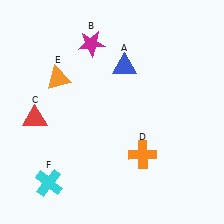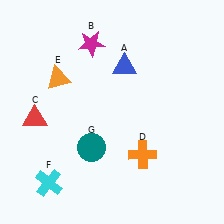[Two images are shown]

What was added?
A teal circle (G) was added in Image 2.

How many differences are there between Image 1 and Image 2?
There is 1 difference between the two images.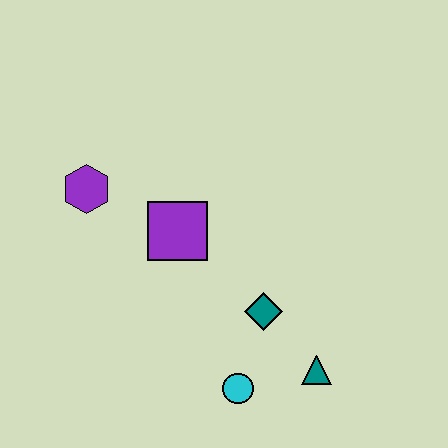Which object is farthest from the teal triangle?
The purple hexagon is farthest from the teal triangle.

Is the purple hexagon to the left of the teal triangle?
Yes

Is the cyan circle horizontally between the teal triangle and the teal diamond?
No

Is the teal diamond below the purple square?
Yes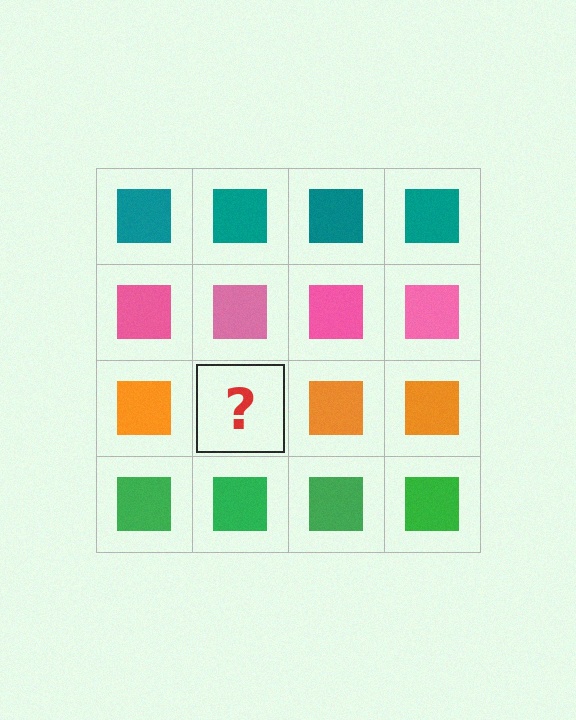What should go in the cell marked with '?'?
The missing cell should contain an orange square.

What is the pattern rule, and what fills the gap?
The rule is that each row has a consistent color. The gap should be filled with an orange square.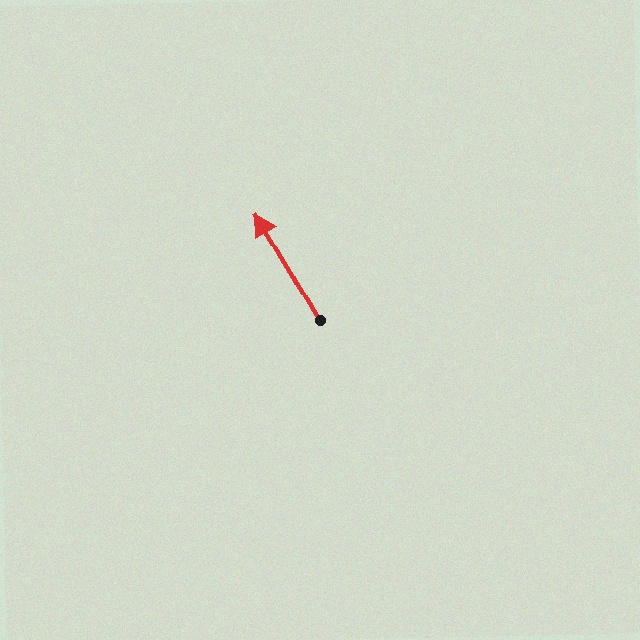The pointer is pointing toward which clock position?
Roughly 11 o'clock.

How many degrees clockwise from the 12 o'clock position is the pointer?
Approximately 330 degrees.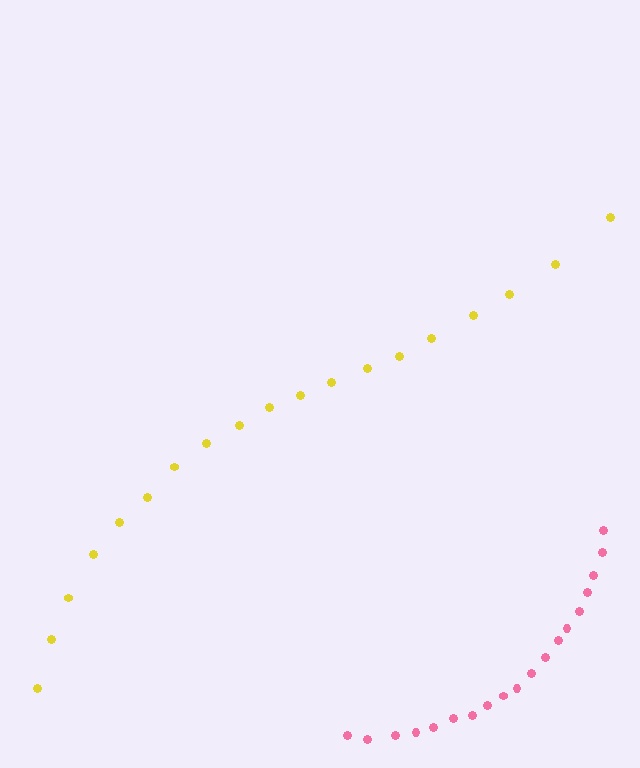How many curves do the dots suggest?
There are 2 distinct paths.